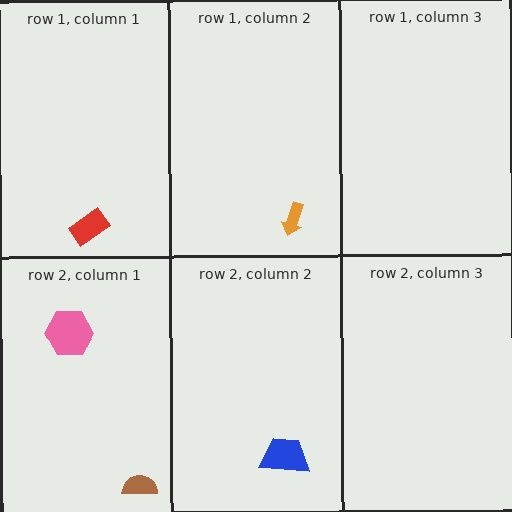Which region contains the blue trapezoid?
The row 2, column 2 region.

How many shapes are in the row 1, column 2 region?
1.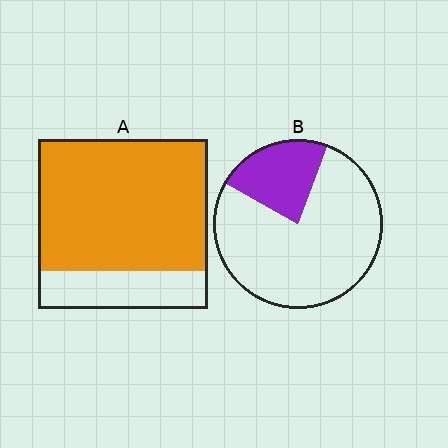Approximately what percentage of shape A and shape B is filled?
A is approximately 80% and B is approximately 25%.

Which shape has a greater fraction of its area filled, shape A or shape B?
Shape A.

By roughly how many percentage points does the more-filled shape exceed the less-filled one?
By roughly 55 percentage points (A over B).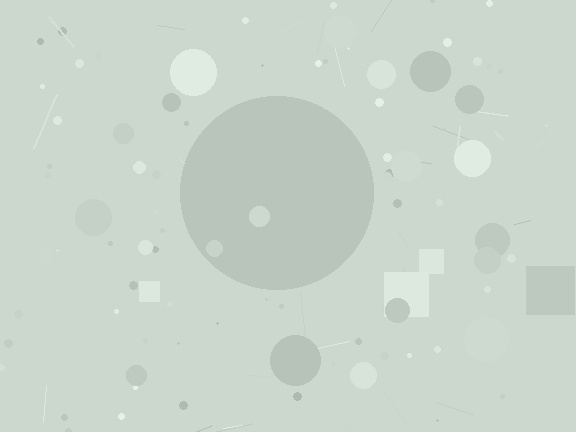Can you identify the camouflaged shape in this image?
The camouflaged shape is a circle.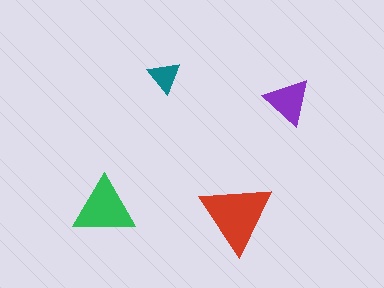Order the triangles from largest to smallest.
the red one, the green one, the purple one, the teal one.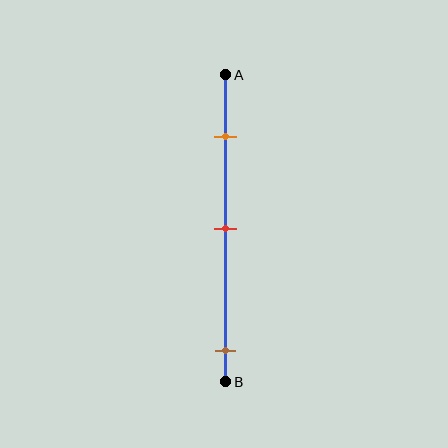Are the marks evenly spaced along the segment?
No, the marks are not evenly spaced.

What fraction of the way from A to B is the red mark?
The red mark is approximately 50% (0.5) of the way from A to B.